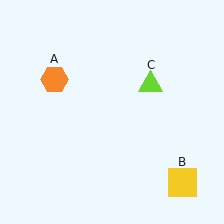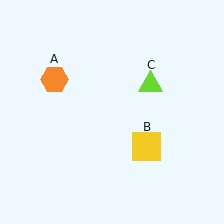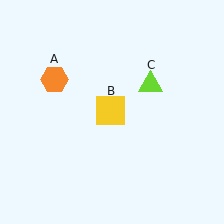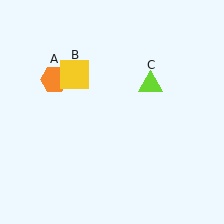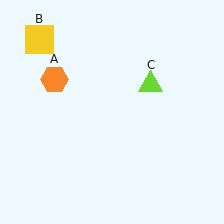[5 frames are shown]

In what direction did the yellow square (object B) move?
The yellow square (object B) moved up and to the left.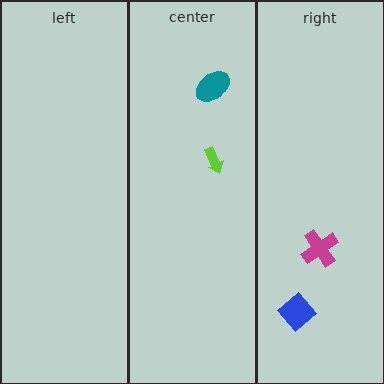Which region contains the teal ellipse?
The center region.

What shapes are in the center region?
The teal ellipse, the lime arrow.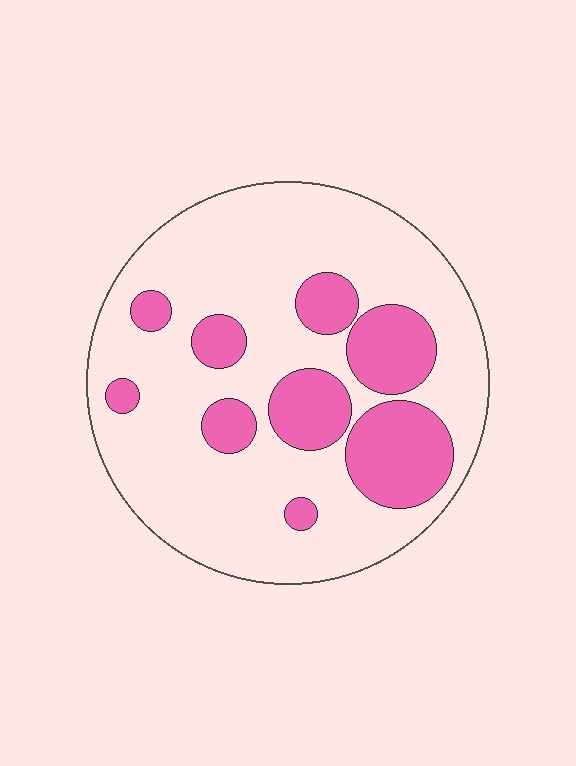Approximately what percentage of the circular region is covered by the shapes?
Approximately 25%.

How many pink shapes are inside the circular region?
9.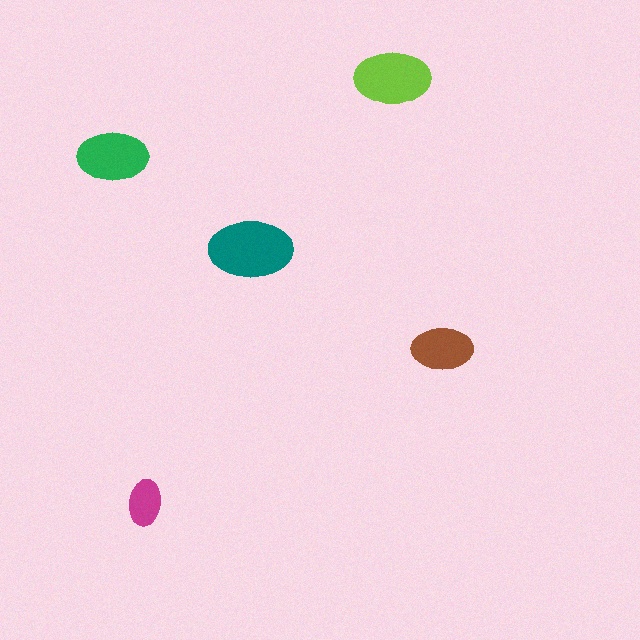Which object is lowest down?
The magenta ellipse is bottommost.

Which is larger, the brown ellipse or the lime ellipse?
The lime one.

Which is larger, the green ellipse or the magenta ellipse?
The green one.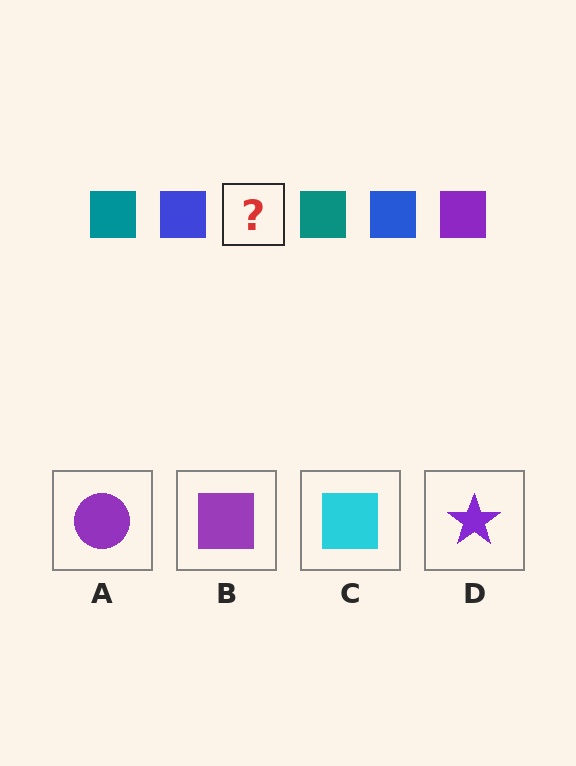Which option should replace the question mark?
Option B.